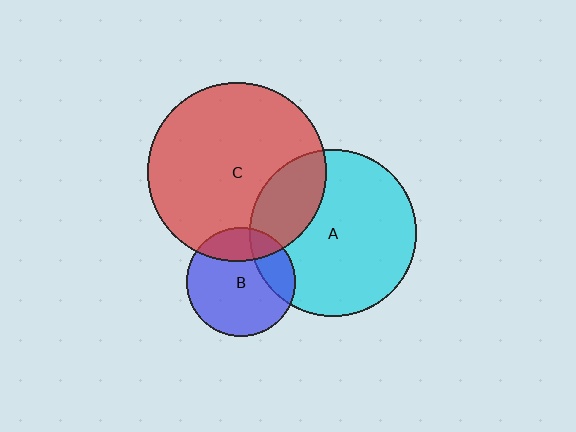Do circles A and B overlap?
Yes.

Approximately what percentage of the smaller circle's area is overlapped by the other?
Approximately 20%.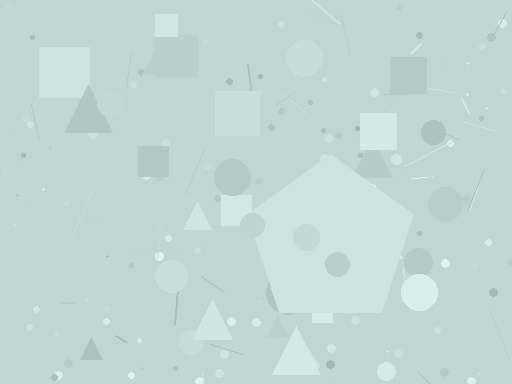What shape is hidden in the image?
A pentagon is hidden in the image.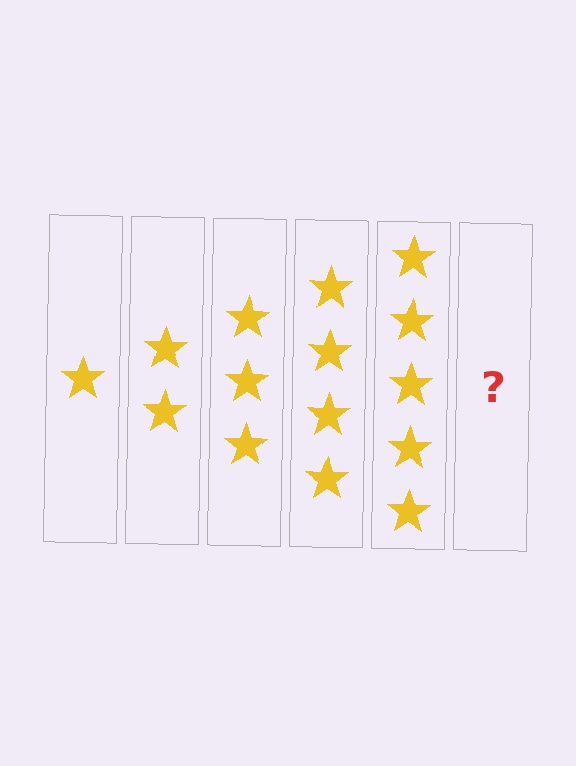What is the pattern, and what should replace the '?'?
The pattern is that each step adds one more star. The '?' should be 6 stars.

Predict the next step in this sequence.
The next step is 6 stars.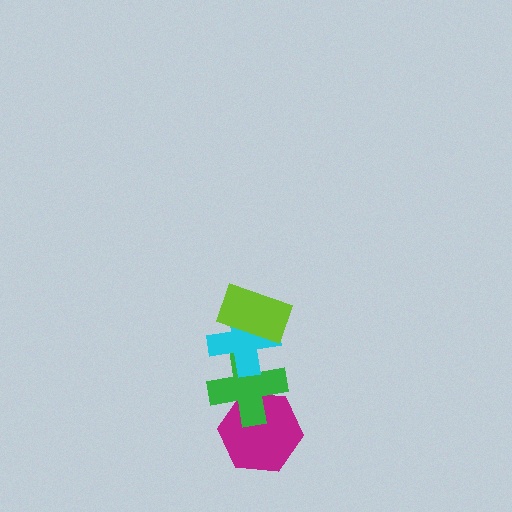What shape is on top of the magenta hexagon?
The green cross is on top of the magenta hexagon.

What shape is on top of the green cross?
The cyan cross is on top of the green cross.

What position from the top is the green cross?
The green cross is 3rd from the top.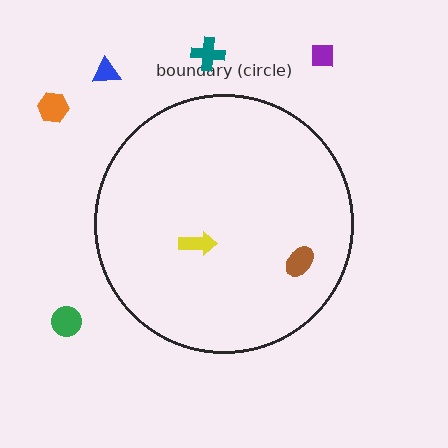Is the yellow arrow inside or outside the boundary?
Inside.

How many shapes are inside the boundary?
2 inside, 5 outside.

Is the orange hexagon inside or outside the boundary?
Outside.